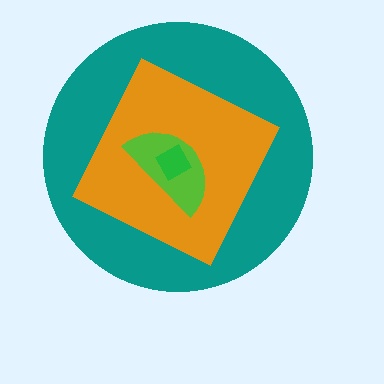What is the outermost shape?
The teal circle.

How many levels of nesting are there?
4.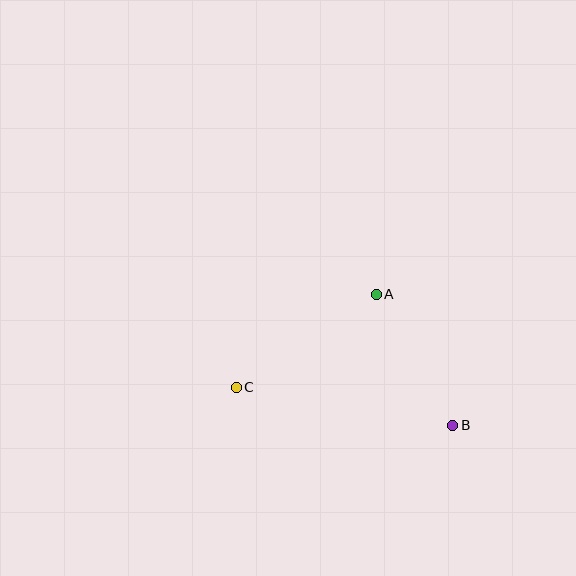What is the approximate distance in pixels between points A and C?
The distance between A and C is approximately 168 pixels.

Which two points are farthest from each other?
Points B and C are farthest from each other.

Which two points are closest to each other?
Points A and B are closest to each other.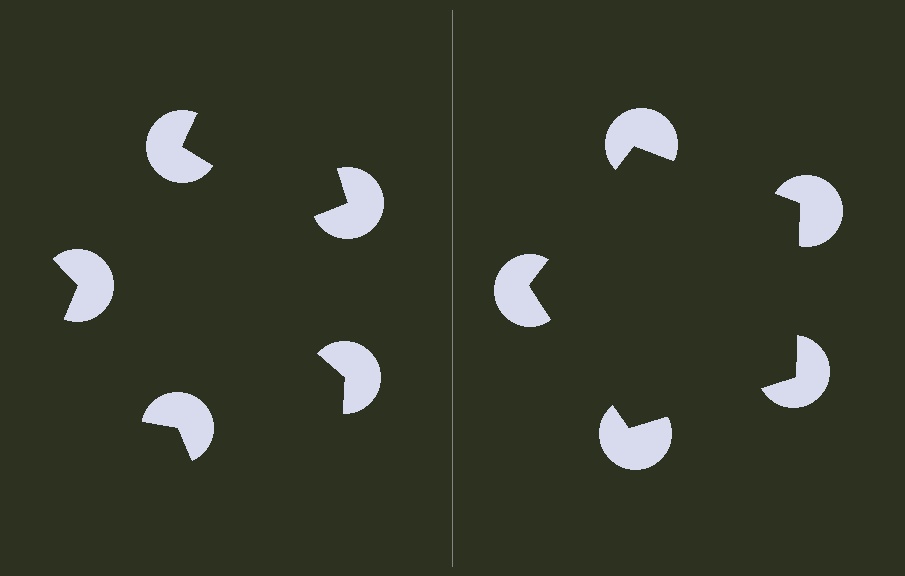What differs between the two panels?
The pac-man discs are positioned identically on both sides; only the wedge orientations differ. On the right they align to a pentagon; on the left they are misaligned.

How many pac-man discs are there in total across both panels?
10 — 5 on each side.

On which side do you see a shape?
An illusory pentagon appears on the right side. On the left side the wedge cuts are rotated, so no coherent shape forms.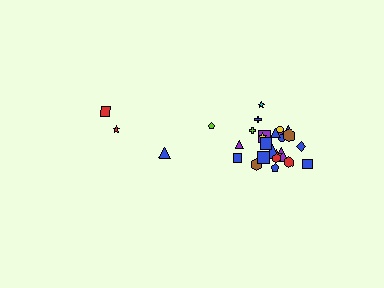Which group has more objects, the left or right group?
The right group.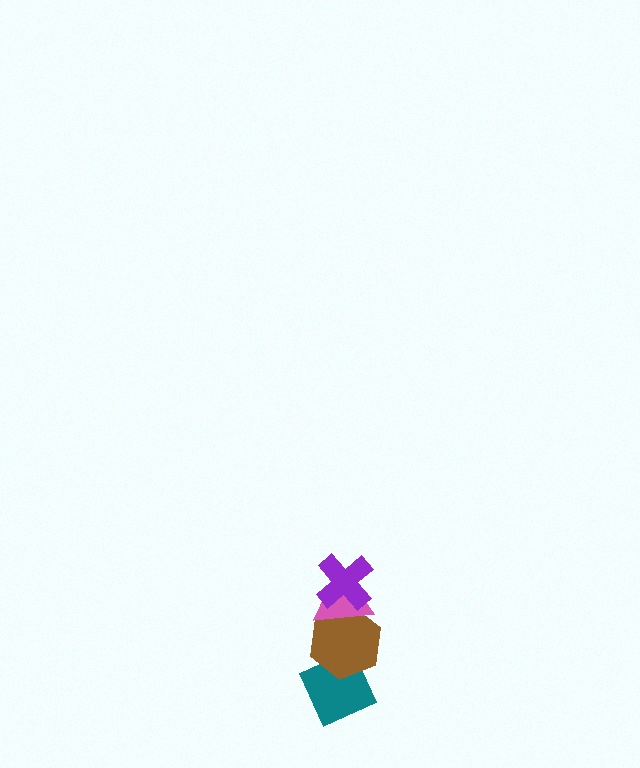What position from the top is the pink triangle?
The pink triangle is 2nd from the top.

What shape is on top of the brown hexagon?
The pink triangle is on top of the brown hexagon.